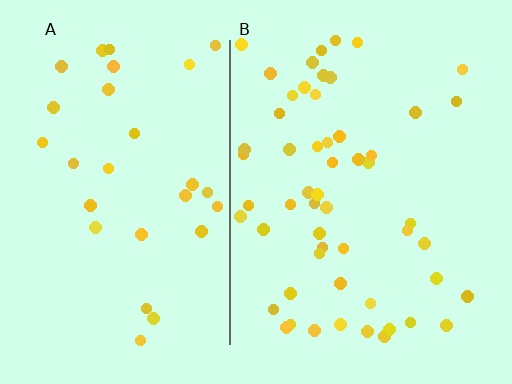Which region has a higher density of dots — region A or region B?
B (the right).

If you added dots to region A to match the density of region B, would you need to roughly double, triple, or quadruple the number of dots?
Approximately double.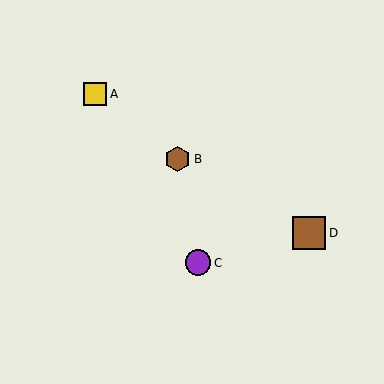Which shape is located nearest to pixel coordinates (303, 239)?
The brown square (labeled D) at (309, 233) is nearest to that location.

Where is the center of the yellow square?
The center of the yellow square is at (95, 94).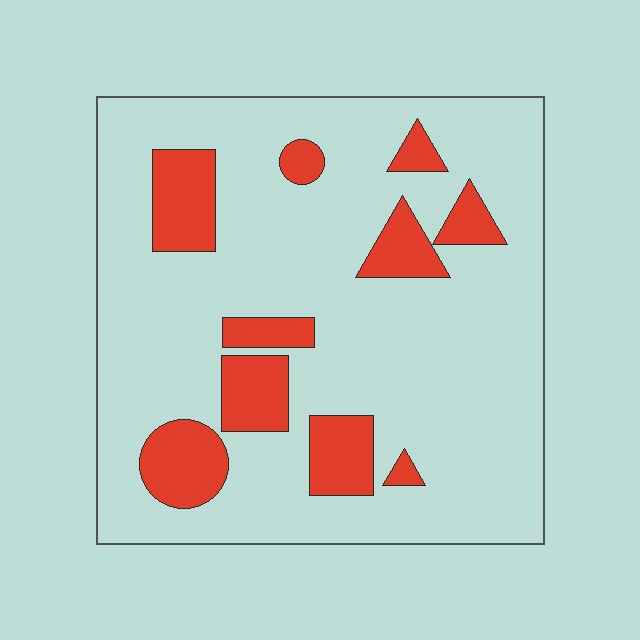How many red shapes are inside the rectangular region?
10.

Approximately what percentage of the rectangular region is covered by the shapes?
Approximately 20%.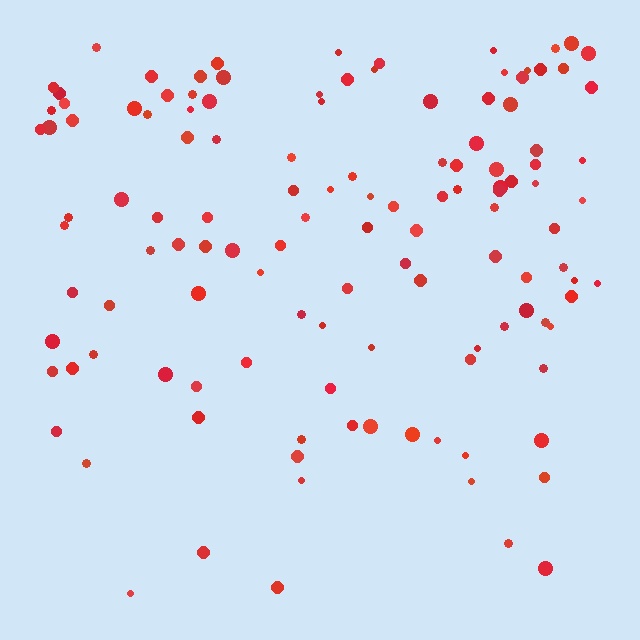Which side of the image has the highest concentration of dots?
The top.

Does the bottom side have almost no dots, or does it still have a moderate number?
Still a moderate number, just noticeably fewer than the top.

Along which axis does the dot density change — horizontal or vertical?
Vertical.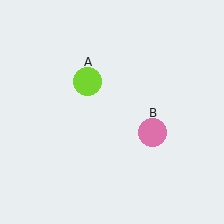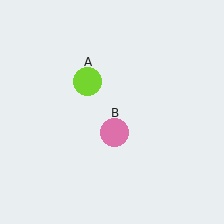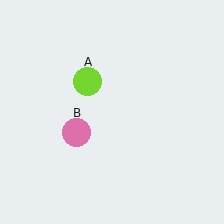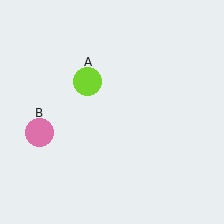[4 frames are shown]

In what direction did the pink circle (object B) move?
The pink circle (object B) moved left.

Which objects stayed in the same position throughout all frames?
Lime circle (object A) remained stationary.